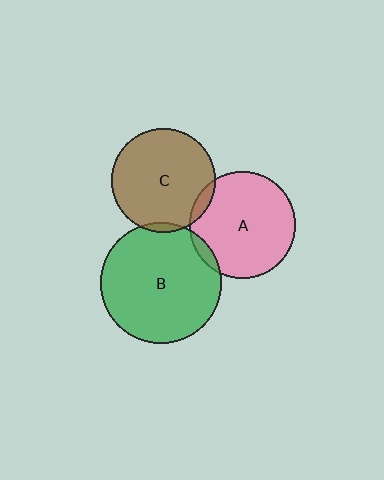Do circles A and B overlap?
Yes.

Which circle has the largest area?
Circle B (green).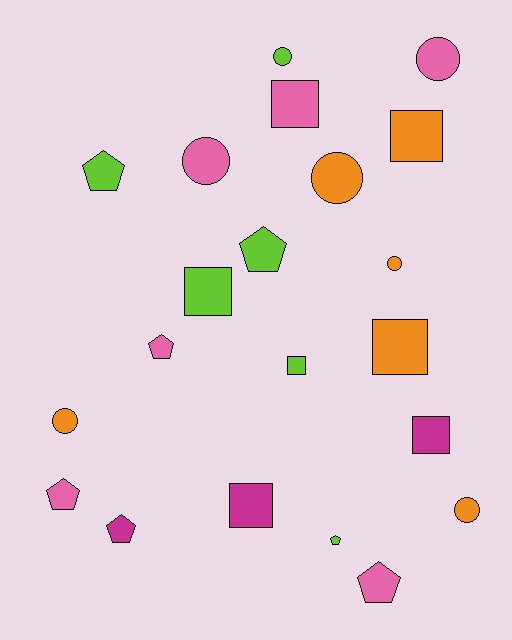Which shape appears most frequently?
Pentagon, with 7 objects.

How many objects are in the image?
There are 21 objects.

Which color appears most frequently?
Lime, with 6 objects.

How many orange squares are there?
There are 2 orange squares.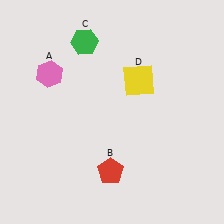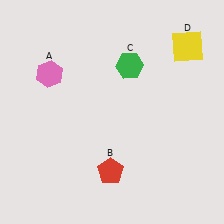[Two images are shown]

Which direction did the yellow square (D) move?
The yellow square (D) moved right.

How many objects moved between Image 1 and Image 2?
2 objects moved between the two images.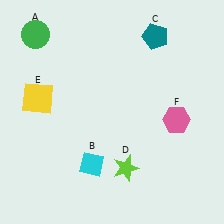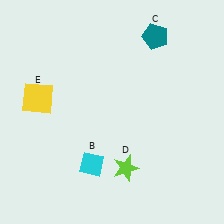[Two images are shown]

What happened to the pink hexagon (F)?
The pink hexagon (F) was removed in Image 2. It was in the bottom-right area of Image 1.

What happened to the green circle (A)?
The green circle (A) was removed in Image 2. It was in the top-left area of Image 1.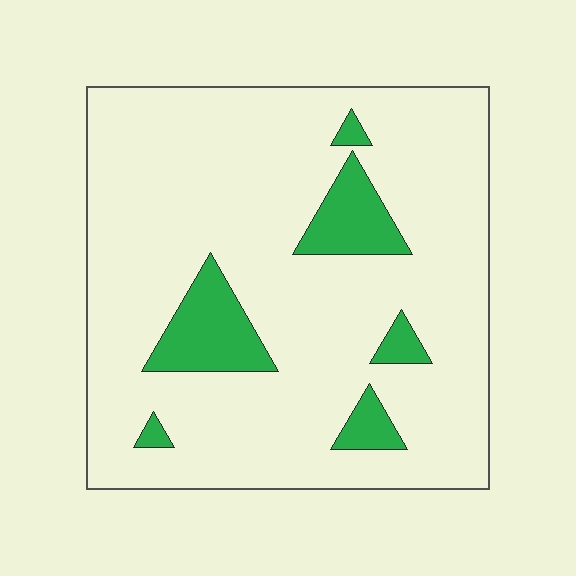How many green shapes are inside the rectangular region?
6.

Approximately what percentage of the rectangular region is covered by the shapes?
Approximately 15%.